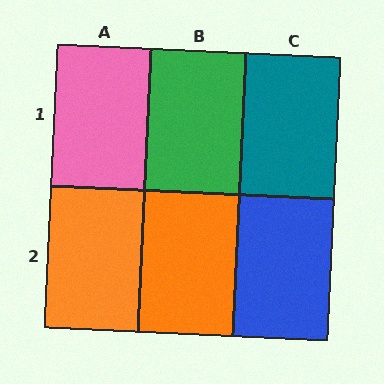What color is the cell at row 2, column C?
Blue.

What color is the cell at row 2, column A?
Orange.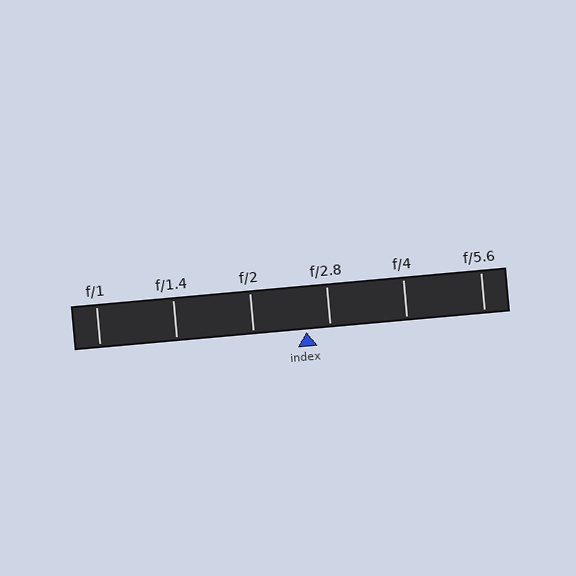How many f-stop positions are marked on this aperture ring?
There are 6 f-stop positions marked.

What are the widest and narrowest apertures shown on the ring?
The widest aperture shown is f/1 and the narrowest is f/5.6.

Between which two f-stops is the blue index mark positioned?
The index mark is between f/2 and f/2.8.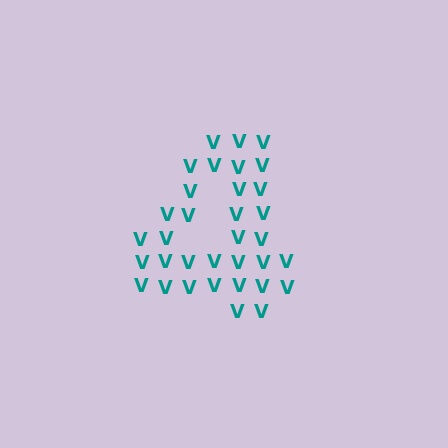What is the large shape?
The large shape is the digit 4.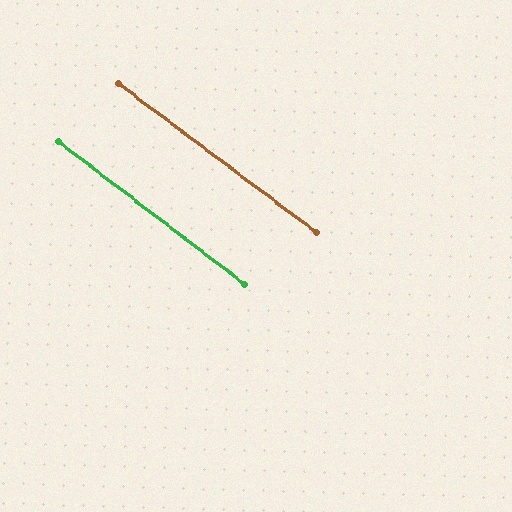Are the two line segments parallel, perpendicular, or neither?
Parallel — their directions differ by only 0.3°.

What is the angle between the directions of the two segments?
Approximately 0 degrees.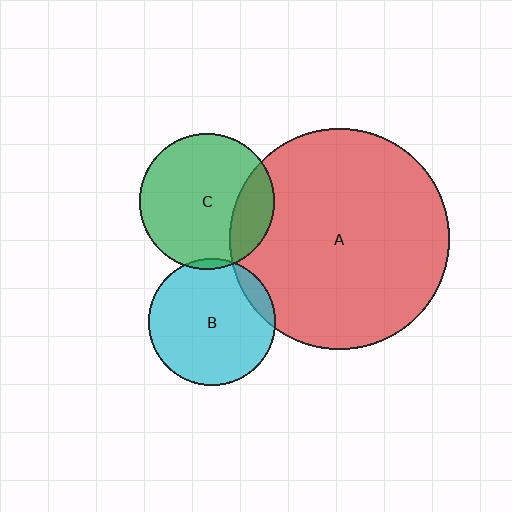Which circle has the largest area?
Circle A (red).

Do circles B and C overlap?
Yes.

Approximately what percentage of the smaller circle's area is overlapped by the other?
Approximately 5%.